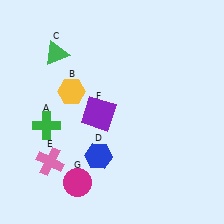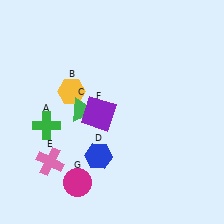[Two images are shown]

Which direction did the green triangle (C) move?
The green triangle (C) moved down.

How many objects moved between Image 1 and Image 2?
1 object moved between the two images.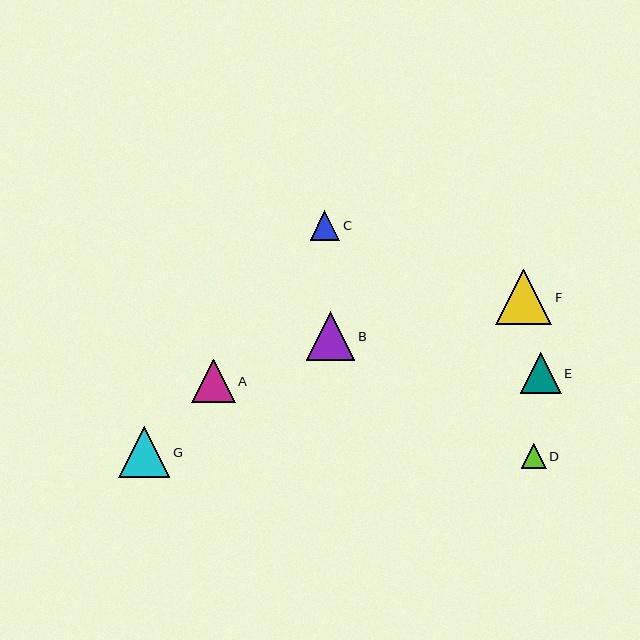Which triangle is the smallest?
Triangle D is the smallest with a size of approximately 25 pixels.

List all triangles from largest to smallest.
From largest to smallest: F, G, B, A, E, C, D.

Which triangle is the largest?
Triangle F is the largest with a size of approximately 56 pixels.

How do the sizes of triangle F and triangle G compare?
Triangle F and triangle G are approximately the same size.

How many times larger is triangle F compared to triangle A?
Triangle F is approximately 1.3 times the size of triangle A.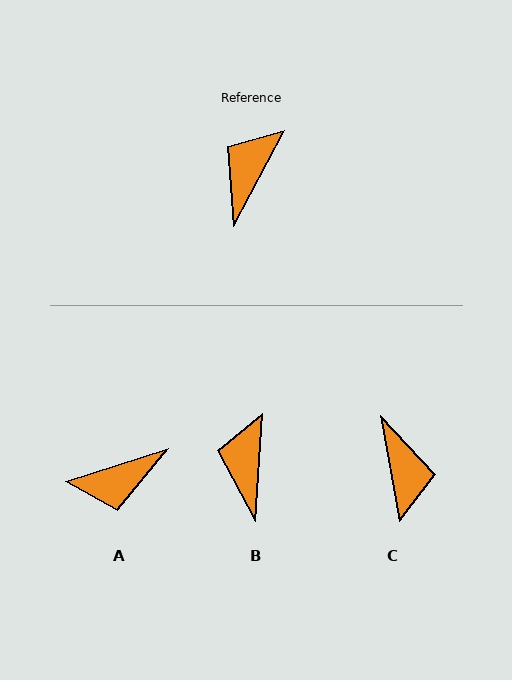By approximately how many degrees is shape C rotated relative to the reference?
Approximately 142 degrees clockwise.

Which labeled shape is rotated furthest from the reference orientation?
C, about 142 degrees away.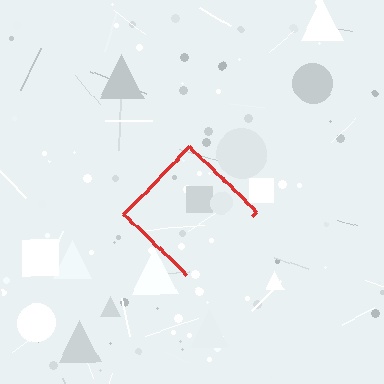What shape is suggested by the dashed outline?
The dashed outline suggests a diamond.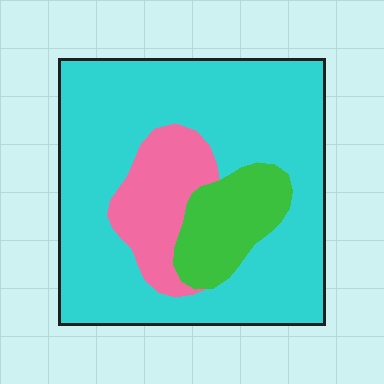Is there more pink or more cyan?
Cyan.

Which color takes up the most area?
Cyan, at roughly 70%.